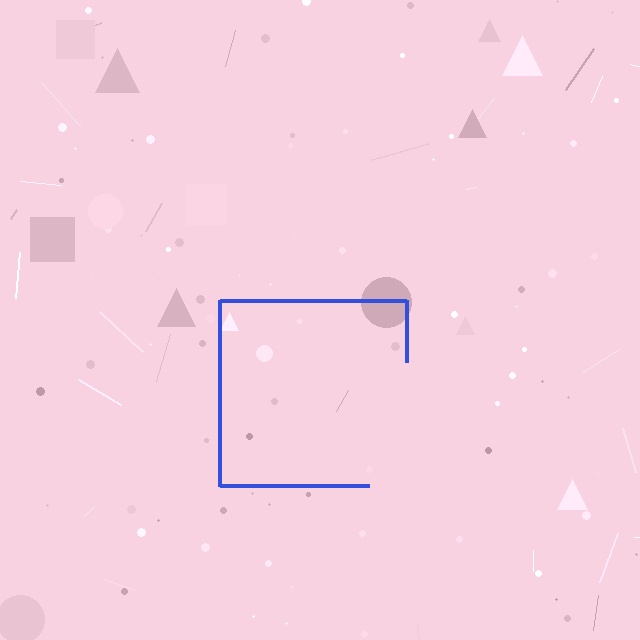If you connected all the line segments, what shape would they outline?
They would outline a square.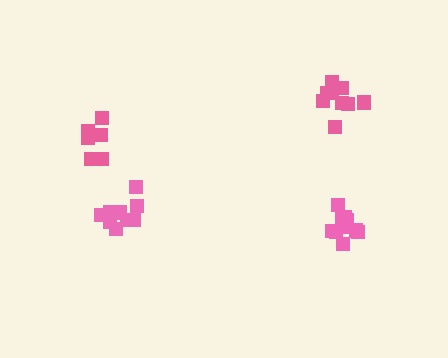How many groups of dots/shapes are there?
There are 4 groups.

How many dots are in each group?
Group 1: 9 dots, Group 2: 10 dots, Group 3: 7 dots, Group 4: 10 dots (36 total).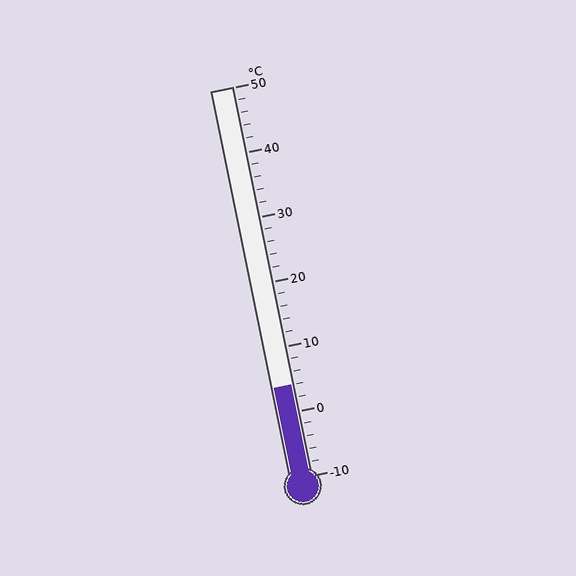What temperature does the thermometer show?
The thermometer shows approximately 4°C.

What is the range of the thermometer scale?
The thermometer scale ranges from -10°C to 50°C.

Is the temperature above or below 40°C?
The temperature is below 40°C.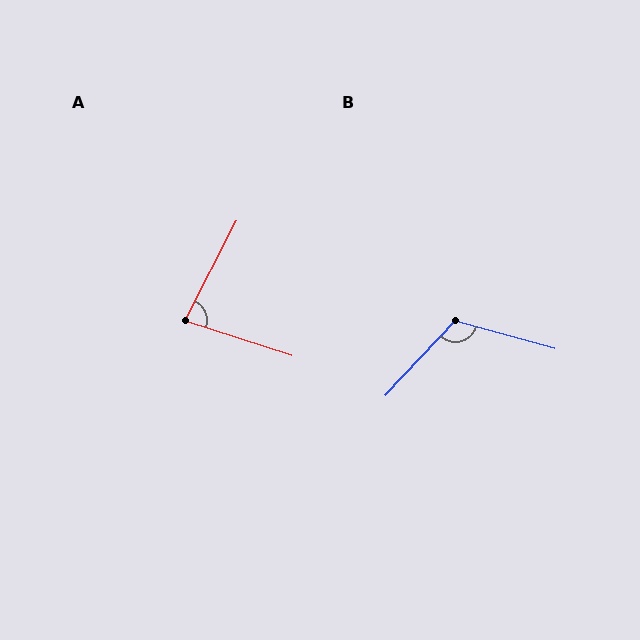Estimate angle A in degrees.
Approximately 80 degrees.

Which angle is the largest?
B, at approximately 118 degrees.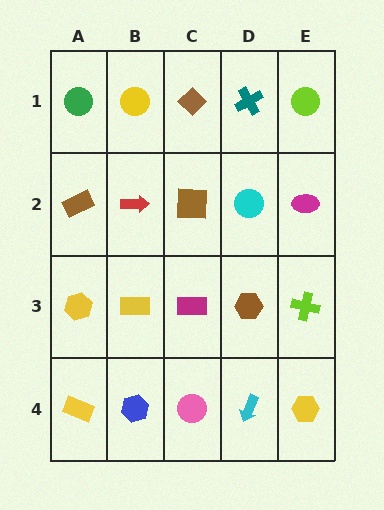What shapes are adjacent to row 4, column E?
A lime cross (row 3, column E), a cyan arrow (row 4, column D).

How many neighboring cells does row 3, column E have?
3.